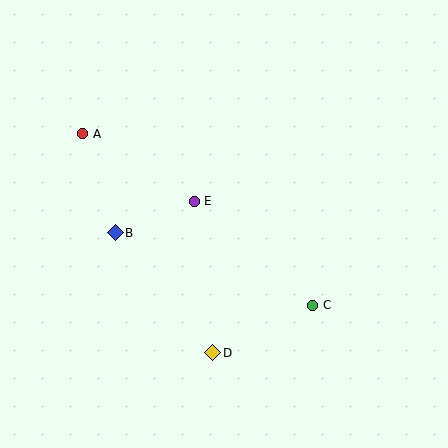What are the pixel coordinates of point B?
Point B is at (115, 233).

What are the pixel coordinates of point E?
Point E is at (194, 201).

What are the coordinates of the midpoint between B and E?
The midpoint between B and E is at (155, 217).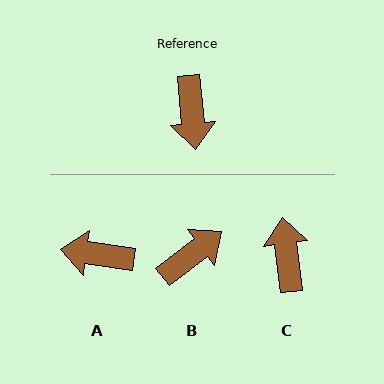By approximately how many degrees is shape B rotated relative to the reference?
Approximately 122 degrees counter-clockwise.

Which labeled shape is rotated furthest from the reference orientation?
C, about 178 degrees away.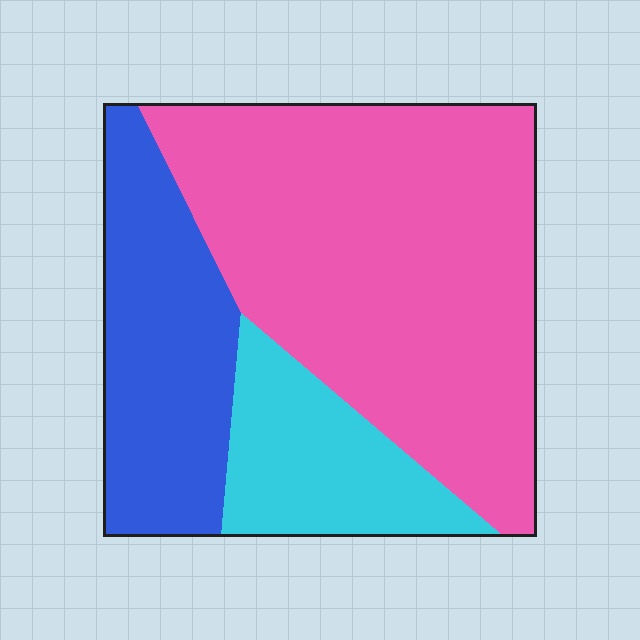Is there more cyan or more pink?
Pink.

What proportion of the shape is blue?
Blue takes up about one quarter (1/4) of the shape.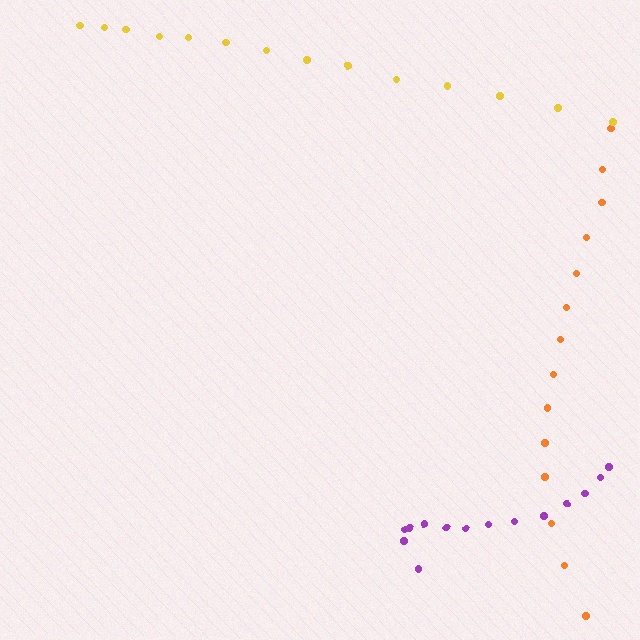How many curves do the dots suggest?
There are 3 distinct paths.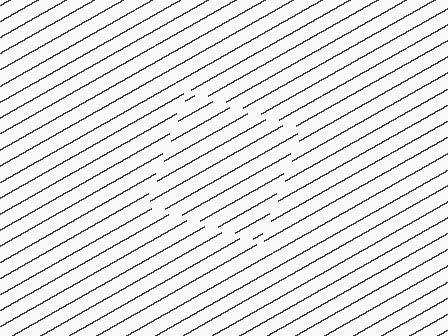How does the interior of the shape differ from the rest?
The interior of the shape contains the same grating, shifted by half a period — the contour is defined by the phase discontinuity where line-ends from the inner and outer gratings abut.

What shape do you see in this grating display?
An illusory square. The interior of the shape contains the same grating, shifted by half a period — the contour is defined by the phase discontinuity where line-ends from the inner and outer gratings abut.